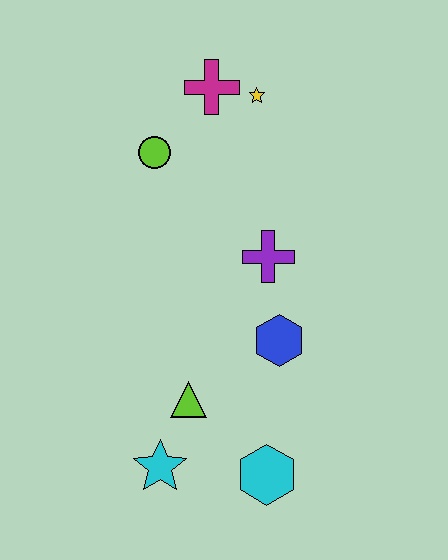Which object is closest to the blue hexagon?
The purple cross is closest to the blue hexagon.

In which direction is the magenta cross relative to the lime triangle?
The magenta cross is above the lime triangle.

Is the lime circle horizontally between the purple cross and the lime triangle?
No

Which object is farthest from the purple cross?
The cyan star is farthest from the purple cross.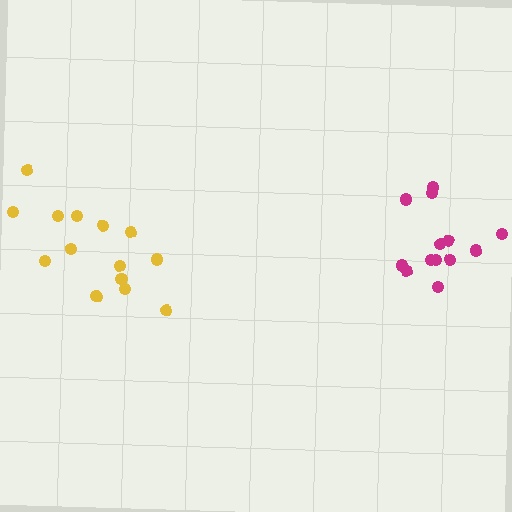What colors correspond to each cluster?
The clusters are colored: yellow, magenta.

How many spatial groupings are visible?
There are 2 spatial groupings.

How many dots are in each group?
Group 1: 14 dots, Group 2: 13 dots (27 total).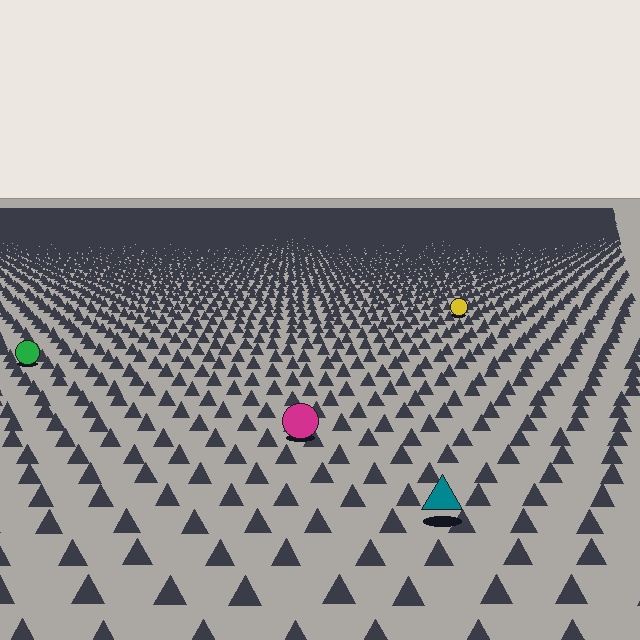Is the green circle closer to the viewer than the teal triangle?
No. The teal triangle is closer — you can tell from the texture gradient: the ground texture is coarser near it.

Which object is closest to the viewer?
The teal triangle is closest. The texture marks near it are larger and more spread out.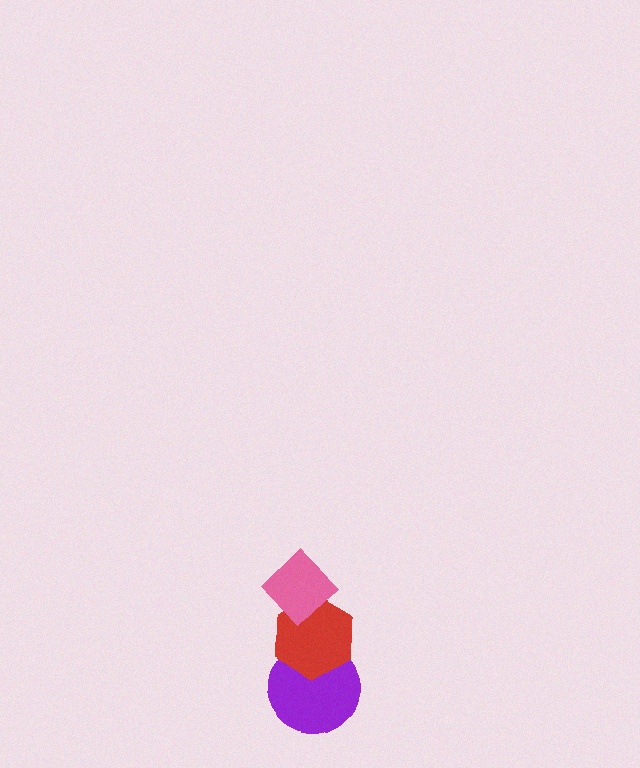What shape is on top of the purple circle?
The red hexagon is on top of the purple circle.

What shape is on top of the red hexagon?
The pink diamond is on top of the red hexagon.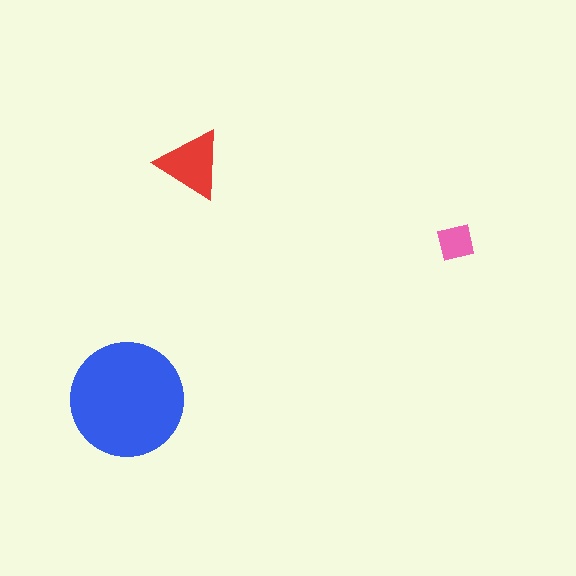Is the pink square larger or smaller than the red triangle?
Smaller.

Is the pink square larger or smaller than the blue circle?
Smaller.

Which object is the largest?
The blue circle.